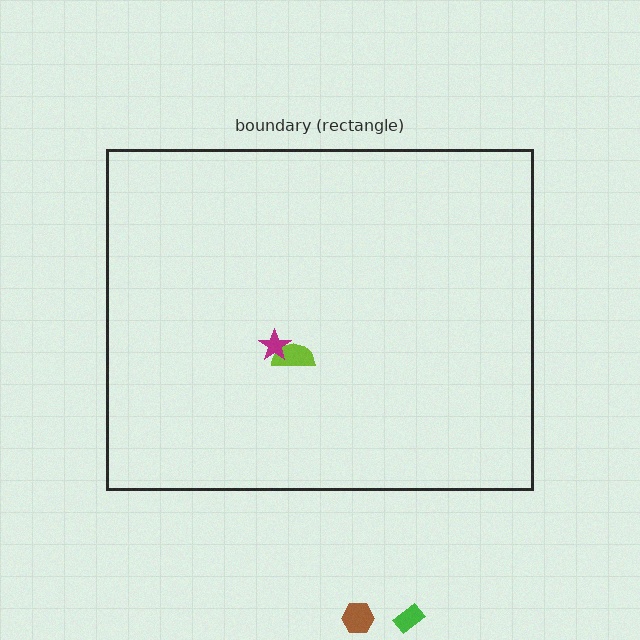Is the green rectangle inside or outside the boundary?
Outside.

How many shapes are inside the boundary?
2 inside, 2 outside.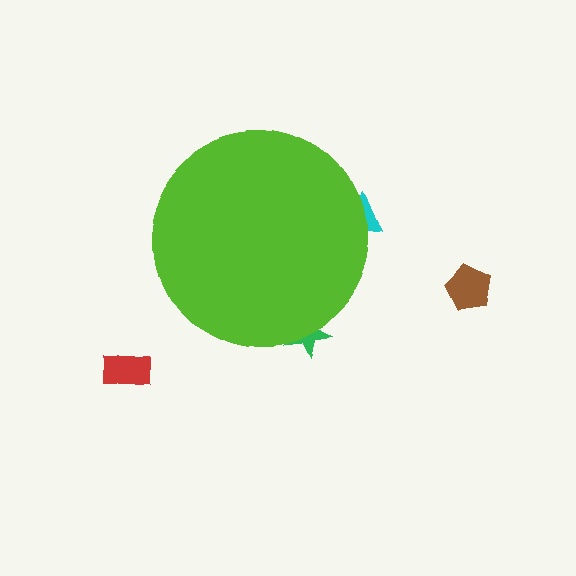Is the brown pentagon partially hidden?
No, the brown pentagon is fully visible.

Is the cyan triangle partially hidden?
Yes, the cyan triangle is partially hidden behind the lime circle.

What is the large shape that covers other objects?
A lime circle.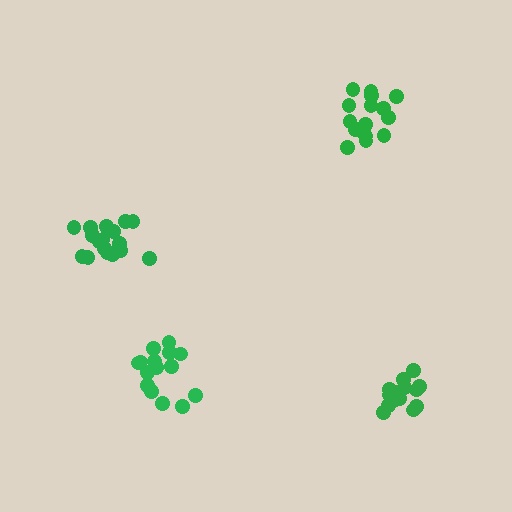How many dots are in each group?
Group 1: 18 dots, Group 2: 15 dots, Group 3: 16 dots, Group 4: 15 dots (64 total).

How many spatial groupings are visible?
There are 4 spatial groupings.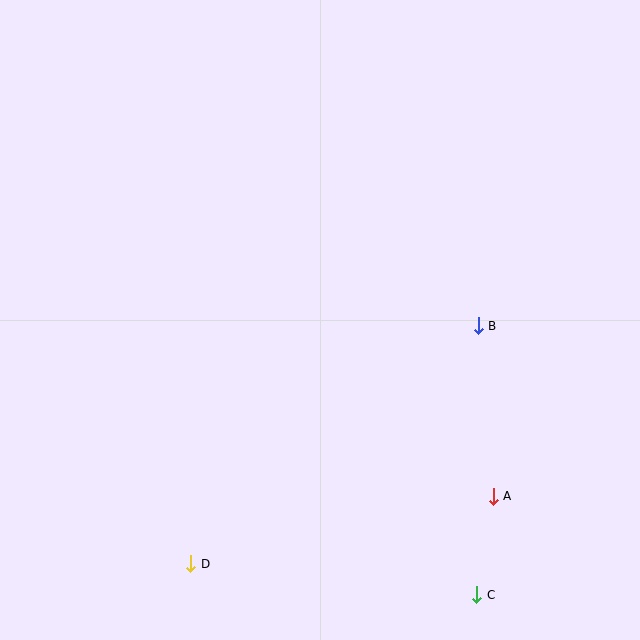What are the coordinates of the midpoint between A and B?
The midpoint between A and B is at (486, 411).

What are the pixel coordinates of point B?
Point B is at (478, 326).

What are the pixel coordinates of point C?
Point C is at (477, 595).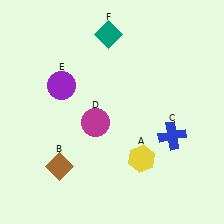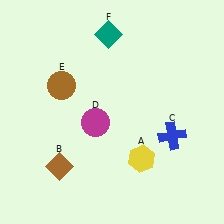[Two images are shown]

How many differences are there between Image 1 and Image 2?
There is 1 difference between the two images.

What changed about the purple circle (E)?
In Image 1, E is purple. In Image 2, it changed to brown.